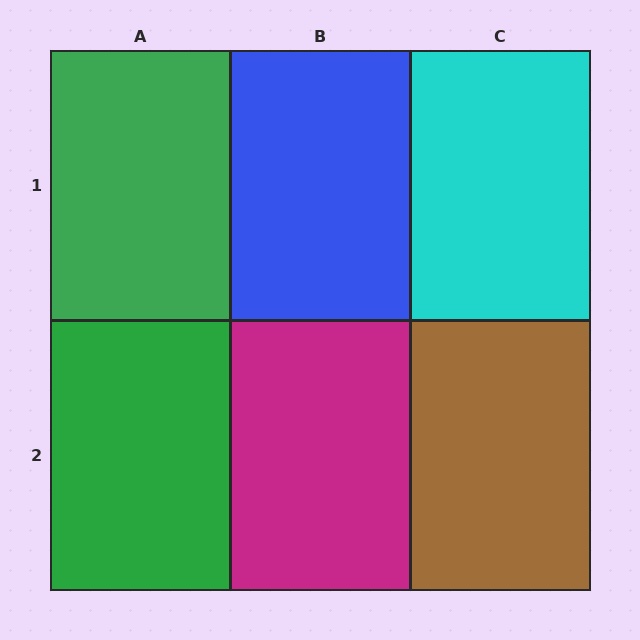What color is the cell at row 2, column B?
Magenta.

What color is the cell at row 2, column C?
Brown.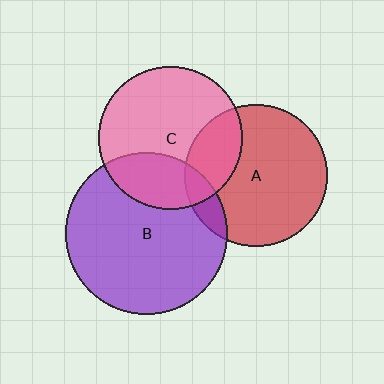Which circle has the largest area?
Circle B (purple).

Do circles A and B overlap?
Yes.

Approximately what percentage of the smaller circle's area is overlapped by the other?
Approximately 10%.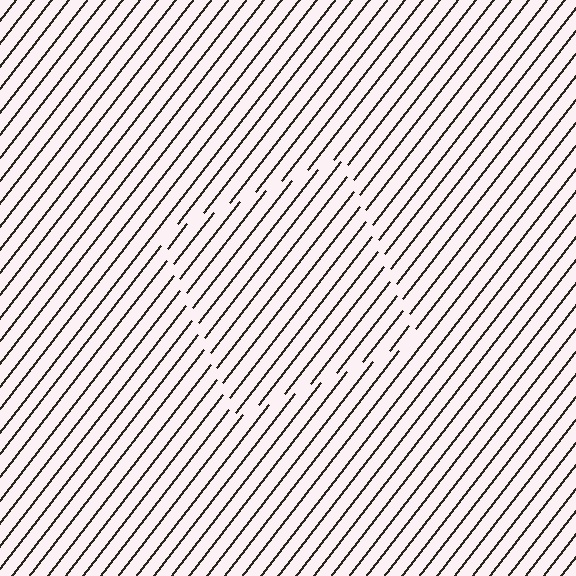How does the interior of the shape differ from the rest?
The interior of the shape contains the same grating, shifted by half a period — the contour is defined by the phase discontinuity where line-ends from the inner and outer gratings abut.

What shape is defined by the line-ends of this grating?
An illusory square. The interior of the shape contains the same grating, shifted by half a period — the contour is defined by the phase discontinuity where line-ends from the inner and outer gratings abut.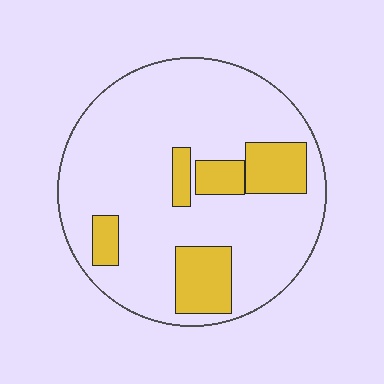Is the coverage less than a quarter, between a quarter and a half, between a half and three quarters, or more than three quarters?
Less than a quarter.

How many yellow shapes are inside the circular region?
5.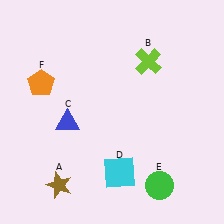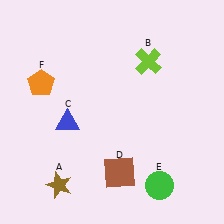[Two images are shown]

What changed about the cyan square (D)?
In Image 1, D is cyan. In Image 2, it changed to brown.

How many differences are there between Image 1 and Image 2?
There is 1 difference between the two images.